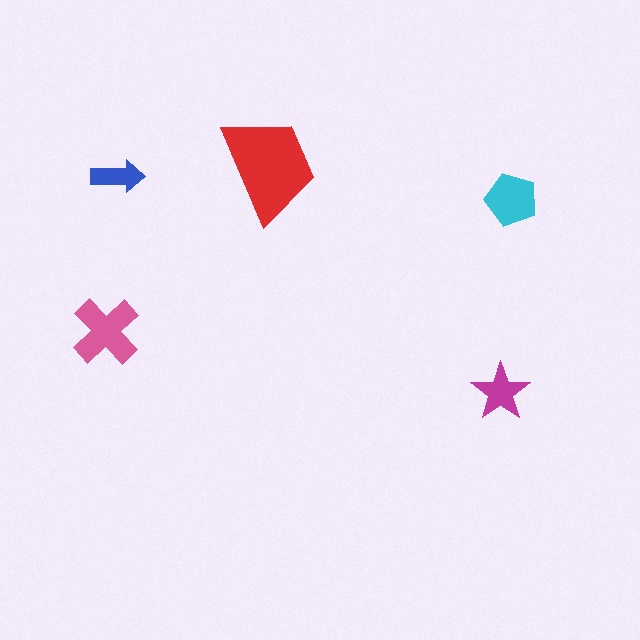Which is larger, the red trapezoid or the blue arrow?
The red trapezoid.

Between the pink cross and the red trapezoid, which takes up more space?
The red trapezoid.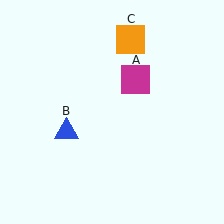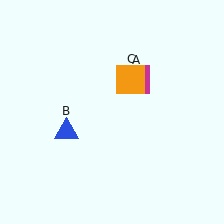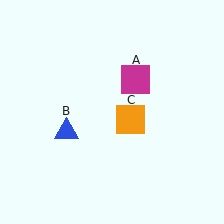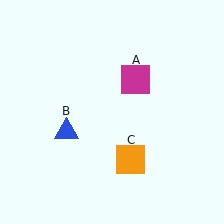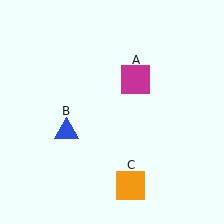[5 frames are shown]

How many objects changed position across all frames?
1 object changed position: orange square (object C).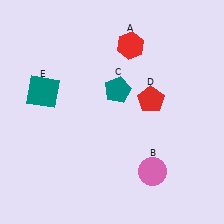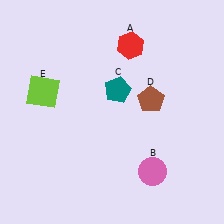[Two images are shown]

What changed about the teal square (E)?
In Image 1, E is teal. In Image 2, it changed to lime.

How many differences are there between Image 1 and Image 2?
There are 2 differences between the two images.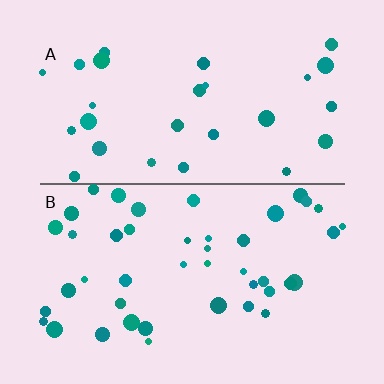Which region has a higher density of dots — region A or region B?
B (the bottom).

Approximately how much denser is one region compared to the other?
Approximately 1.7× — region B over region A.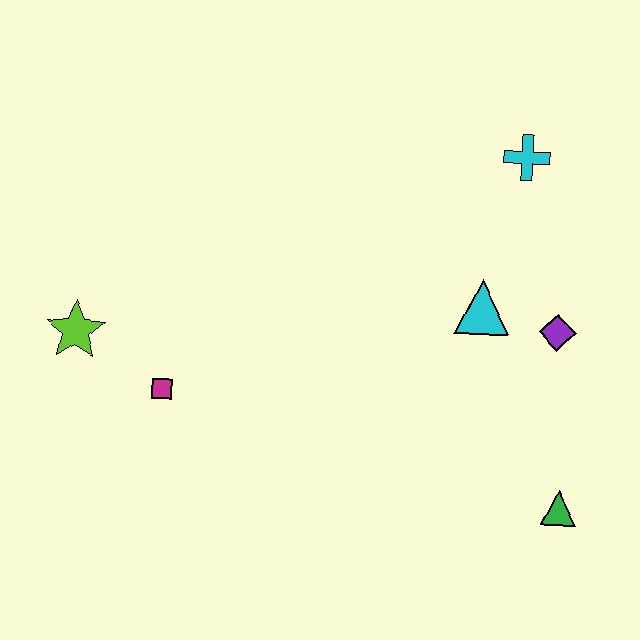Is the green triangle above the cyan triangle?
No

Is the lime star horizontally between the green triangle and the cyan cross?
No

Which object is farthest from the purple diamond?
The lime star is farthest from the purple diamond.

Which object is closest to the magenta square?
The lime star is closest to the magenta square.